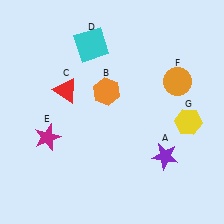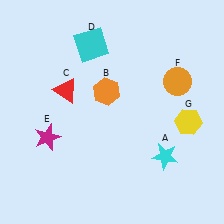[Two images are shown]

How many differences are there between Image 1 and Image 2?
There is 1 difference between the two images.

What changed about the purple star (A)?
In Image 1, A is purple. In Image 2, it changed to cyan.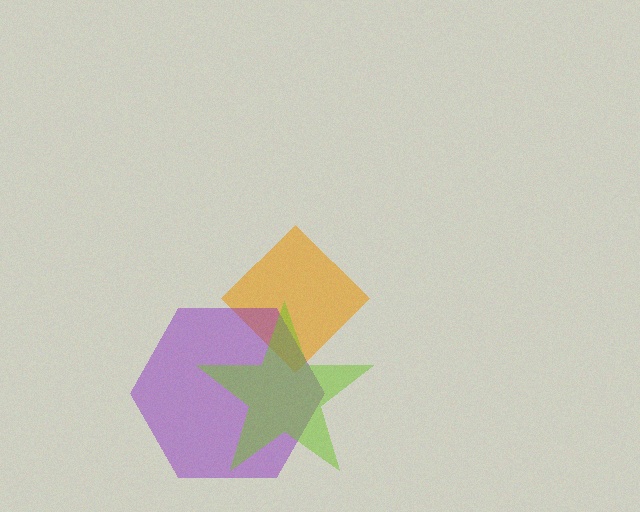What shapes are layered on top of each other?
The layered shapes are: an orange diamond, a purple hexagon, a lime star.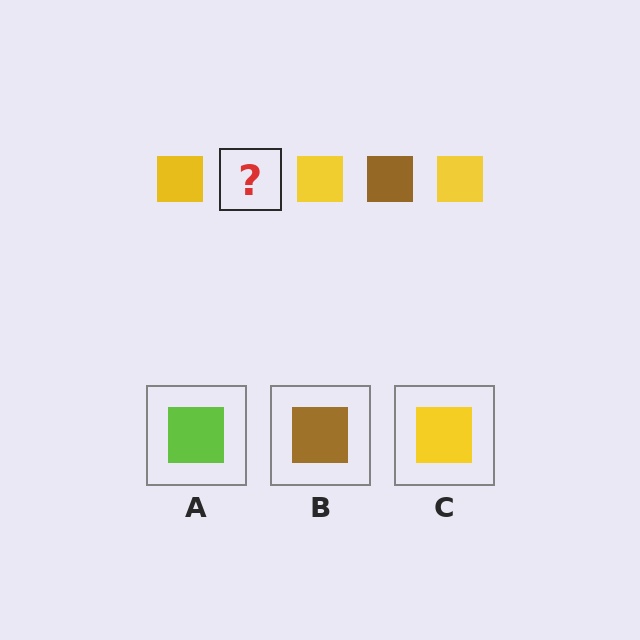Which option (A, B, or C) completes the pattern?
B.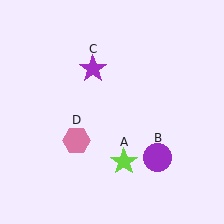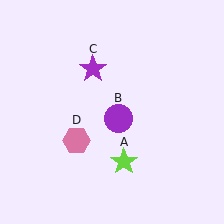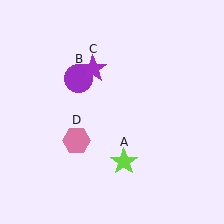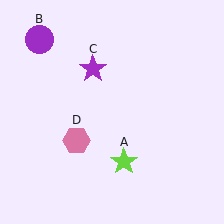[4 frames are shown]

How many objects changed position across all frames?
1 object changed position: purple circle (object B).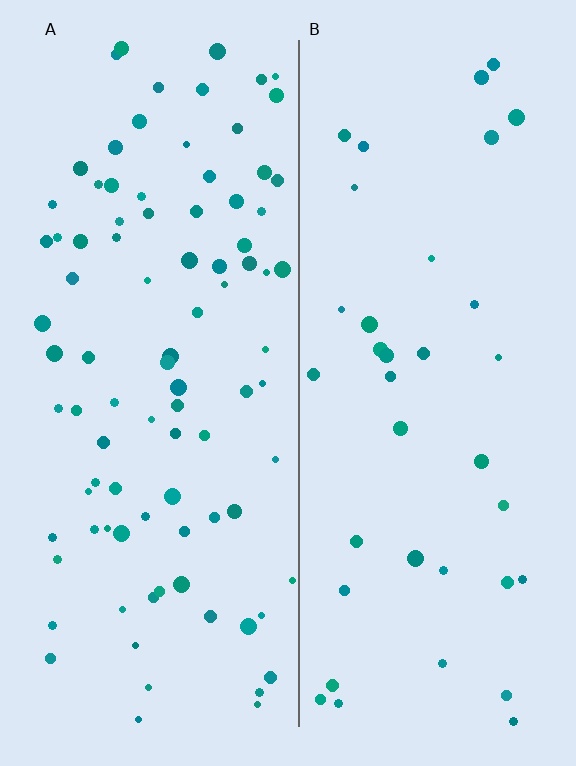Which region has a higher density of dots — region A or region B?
A (the left).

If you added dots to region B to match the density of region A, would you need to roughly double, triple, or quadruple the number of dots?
Approximately double.